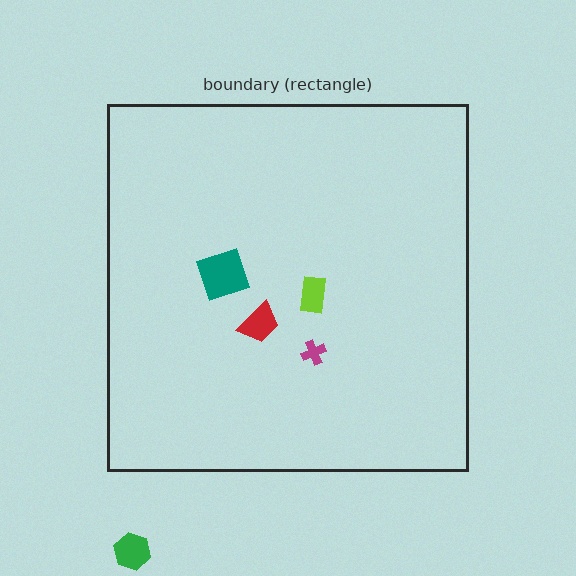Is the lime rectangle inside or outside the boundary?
Inside.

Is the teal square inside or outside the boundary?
Inside.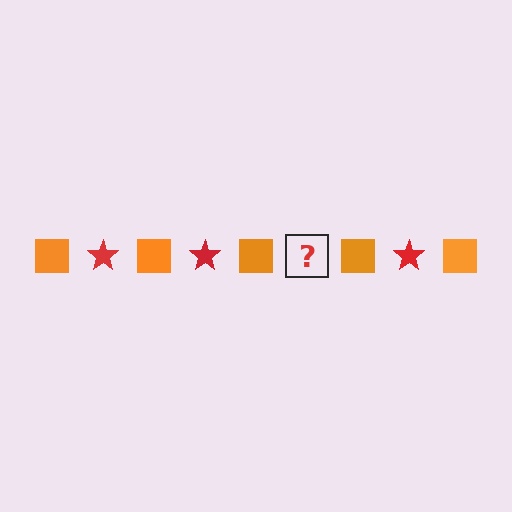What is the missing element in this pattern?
The missing element is a red star.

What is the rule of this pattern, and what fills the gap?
The rule is that the pattern alternates between orange square and red star. The gap should be filled with a red star.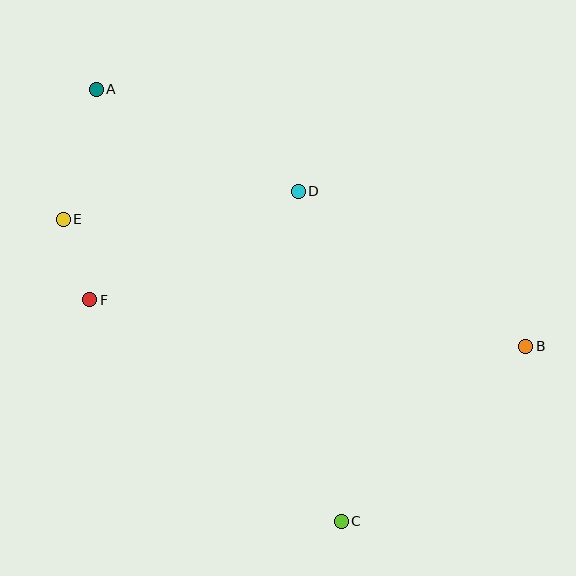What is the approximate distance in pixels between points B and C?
The distance between B and C is approximately 254 pixels.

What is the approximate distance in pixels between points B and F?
The distance between B and F is approximately 439 pixels.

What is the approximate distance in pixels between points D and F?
The distance between D and F is approximately 235 pixels.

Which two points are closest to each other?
Points E and F are closest to each other.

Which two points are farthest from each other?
Points A and B are farthest from each other.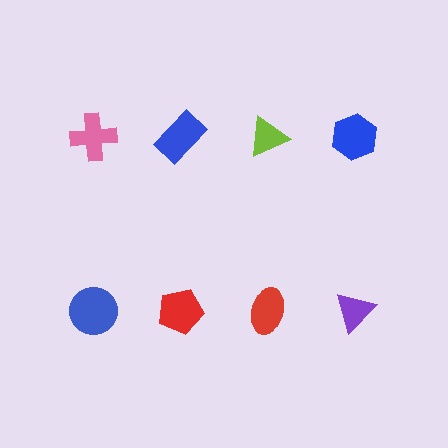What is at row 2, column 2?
A red pentagon.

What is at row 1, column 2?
A blue rectangle.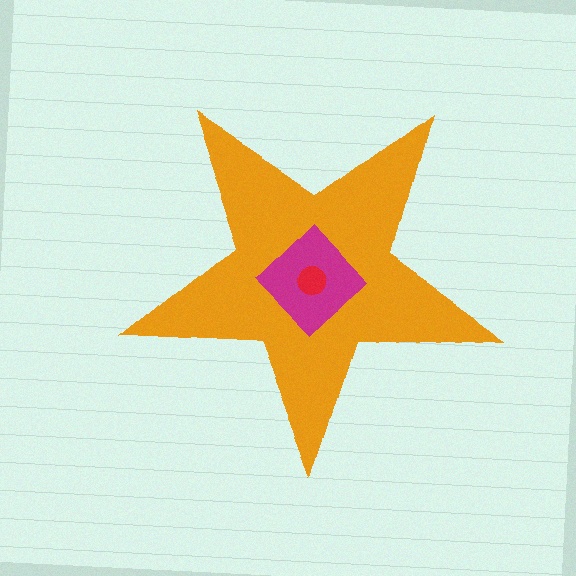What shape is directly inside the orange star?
The magenta diamond.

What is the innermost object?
The red circle.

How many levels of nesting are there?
3.